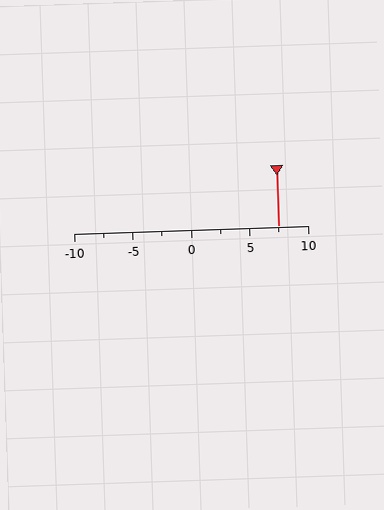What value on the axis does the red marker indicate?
The marker indicates approximately 7.5.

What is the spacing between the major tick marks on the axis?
The major ticks are spaced 5 apart.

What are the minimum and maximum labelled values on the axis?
The axis runs from -10 to 10.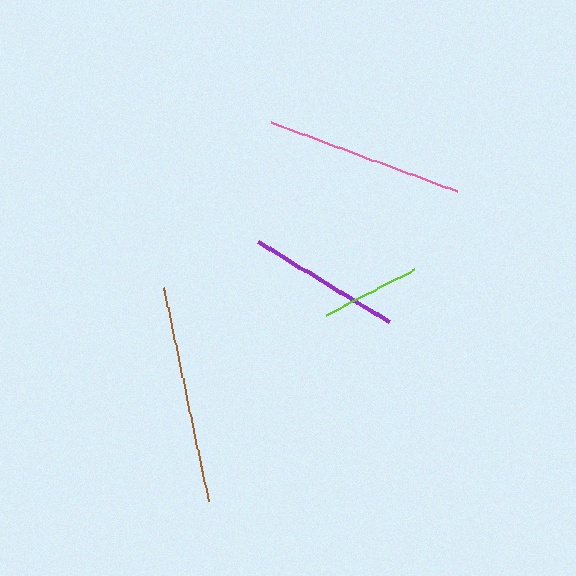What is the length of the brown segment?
The brown segment is approximately 218 pixels long.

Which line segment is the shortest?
The lime line is the shortest at approximately 98 pixels.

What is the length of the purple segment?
The purple segment is approximately 154 pixels long.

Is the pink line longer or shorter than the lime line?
The pink line is longer than the lime line.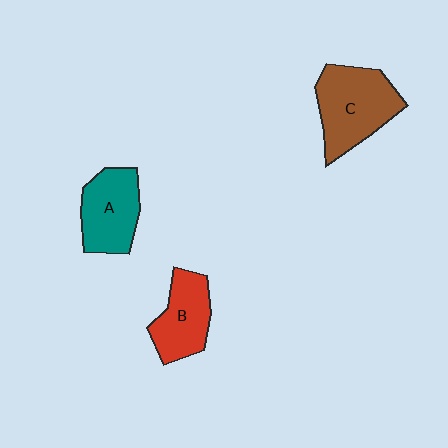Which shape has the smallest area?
Shape B (red).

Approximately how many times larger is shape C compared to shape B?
Approximately 1.4 times.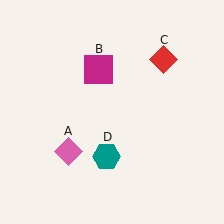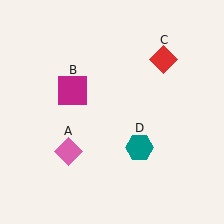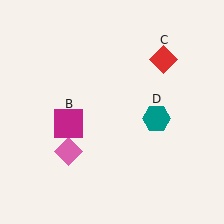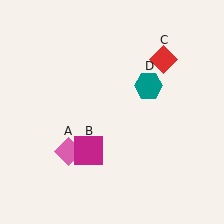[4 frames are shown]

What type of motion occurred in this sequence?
The magenta square (object B), teal hexagon (object D) rotated counterclockwise around the center of the scene.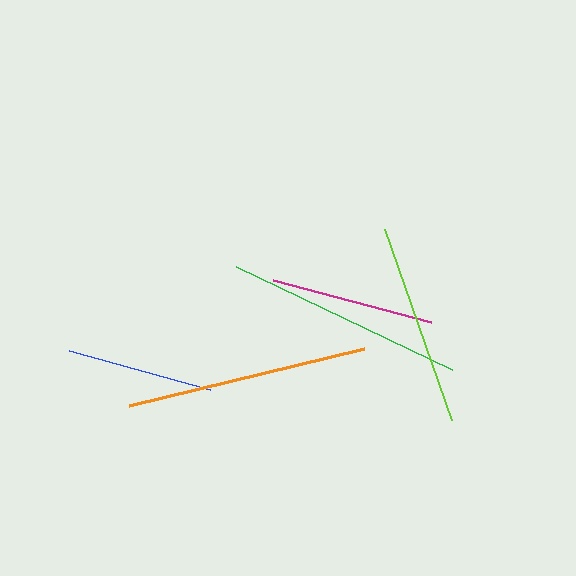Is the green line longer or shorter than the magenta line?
The green line is longer than the magenta line.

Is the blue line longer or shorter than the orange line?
The orange line is longer than the blue line.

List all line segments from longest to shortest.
From longest to shortest: orange, green, lime, magenta, blue.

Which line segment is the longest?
The orange line is the longest at approximately 242 pixels.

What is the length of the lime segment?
The lime segment is approximately 203 pixels long.